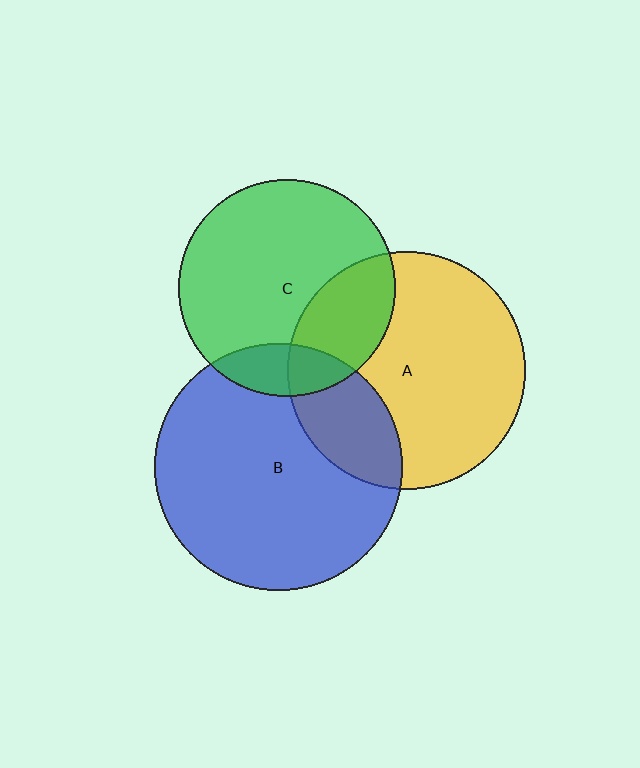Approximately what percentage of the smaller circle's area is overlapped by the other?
Approximately 25%.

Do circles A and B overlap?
Yes.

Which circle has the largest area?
Circle B (blue).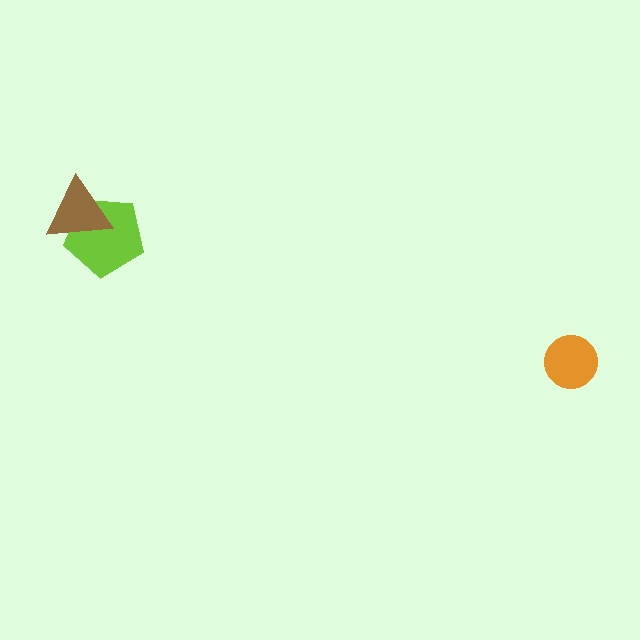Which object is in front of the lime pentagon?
The brown triangle is in front of the lime pentagon.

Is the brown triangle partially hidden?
No, no other shape covers it.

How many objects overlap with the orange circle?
0 objects overlap with the orange circle.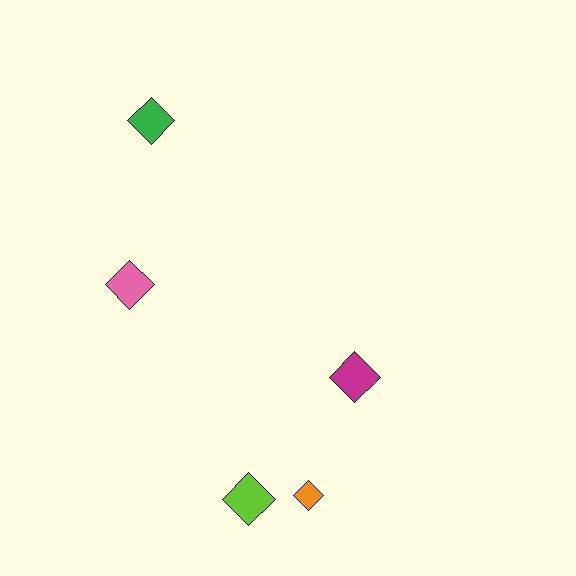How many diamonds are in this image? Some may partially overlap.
There are 5 diamonds.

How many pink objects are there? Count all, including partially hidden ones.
There is 1 pink object.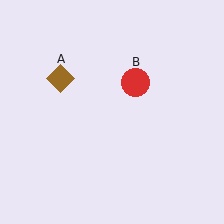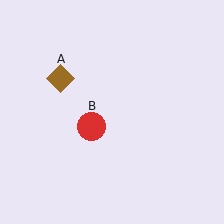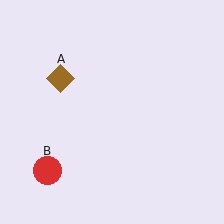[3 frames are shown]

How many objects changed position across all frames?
1 object changed position: red circle (object B).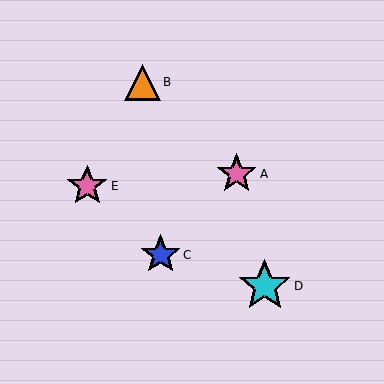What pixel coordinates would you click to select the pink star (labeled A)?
Click at (237, 174) to select the pink star A.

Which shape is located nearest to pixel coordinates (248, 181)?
The pink star (labeled A) at (237, 174) is nearest to that location.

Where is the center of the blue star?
The center of the blue star is at (161, 255).